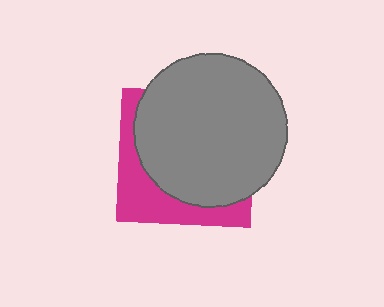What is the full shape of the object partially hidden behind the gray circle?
The partially hidden object is a magenta square.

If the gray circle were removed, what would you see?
You would see the complete magenta square.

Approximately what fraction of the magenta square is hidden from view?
Roughly 69% of the magenta square is hidden behind the gray circle.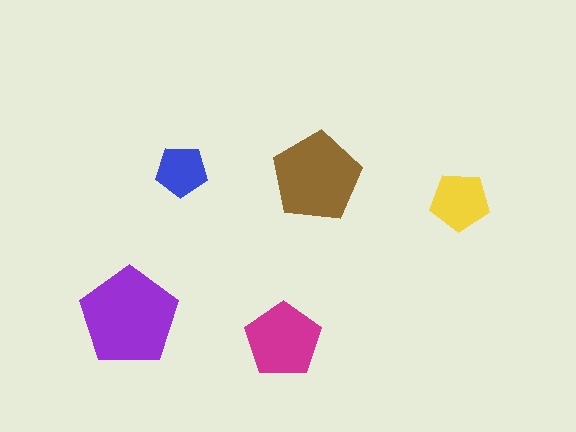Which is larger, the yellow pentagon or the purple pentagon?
The purple one.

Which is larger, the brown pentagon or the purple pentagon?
The purple one.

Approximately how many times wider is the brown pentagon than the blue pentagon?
About 1.5 times wider.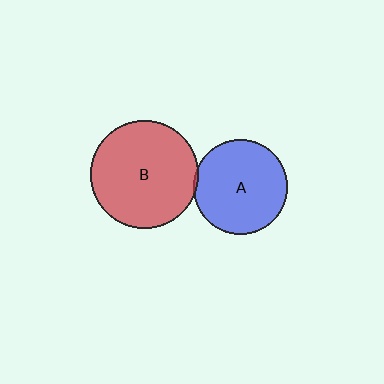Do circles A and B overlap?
Yes.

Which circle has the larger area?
Circle B (red).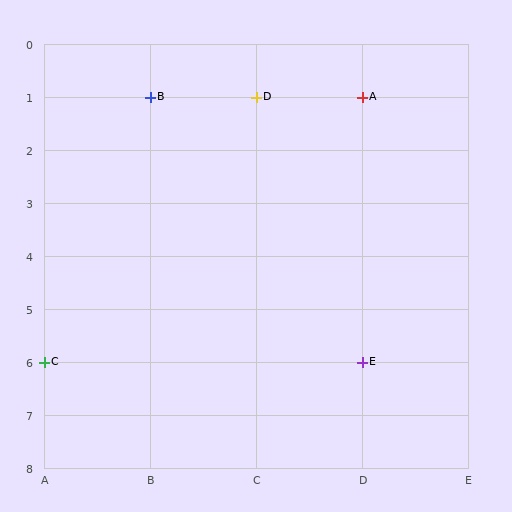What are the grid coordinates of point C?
Point C is at grid coordinates (A, 6).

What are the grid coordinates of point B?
Point B is at grid coordinates (B, 1).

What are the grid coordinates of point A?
Point A is at grid coordinates (D, 1).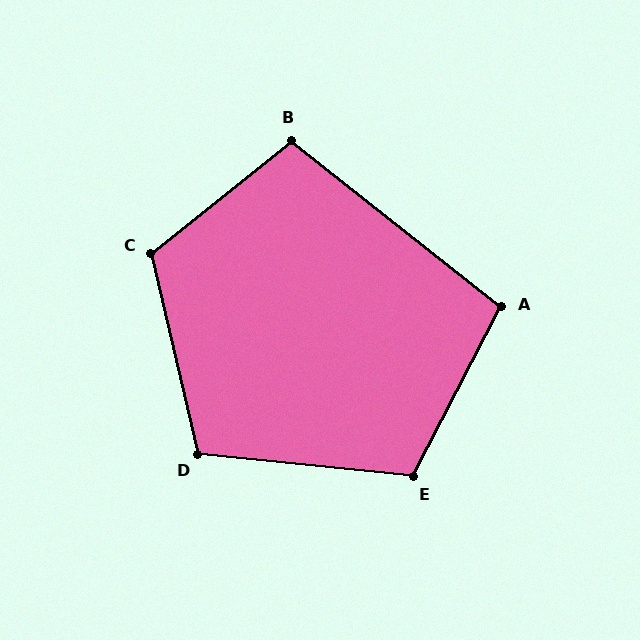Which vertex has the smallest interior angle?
A, at approximately 101 degrees.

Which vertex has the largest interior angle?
C, at approximately 116 degrees.